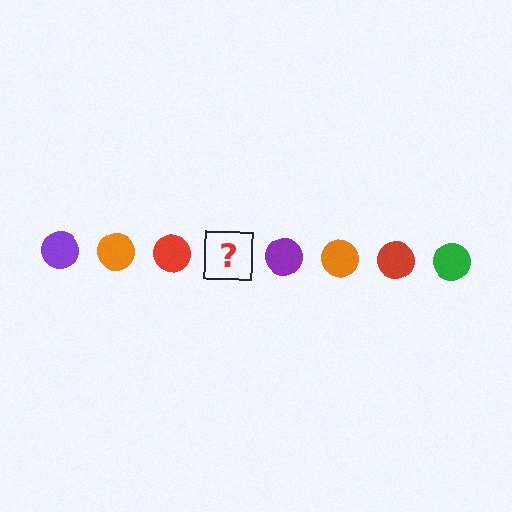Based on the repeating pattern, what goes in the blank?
The blank should be a green circle.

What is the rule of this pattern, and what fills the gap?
The rule is that the pattern cycles through purple, orange, red, green circles. The gap should be filled with a green circle.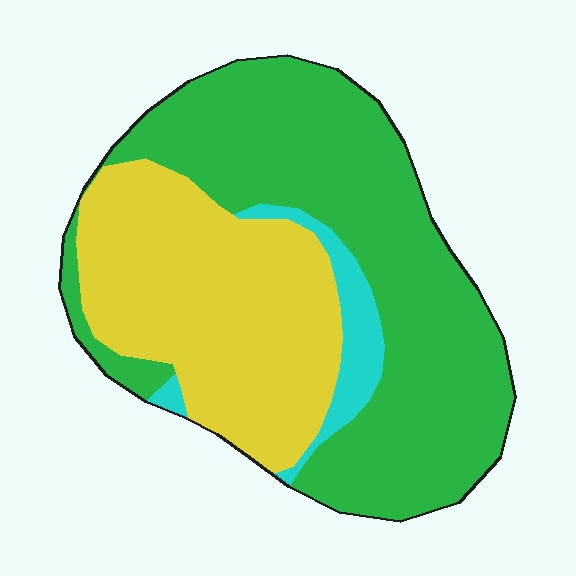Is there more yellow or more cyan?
Yellow.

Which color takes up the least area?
Cyan, at roughly 5%.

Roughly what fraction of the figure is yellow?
Yellow covers 38% of the figure.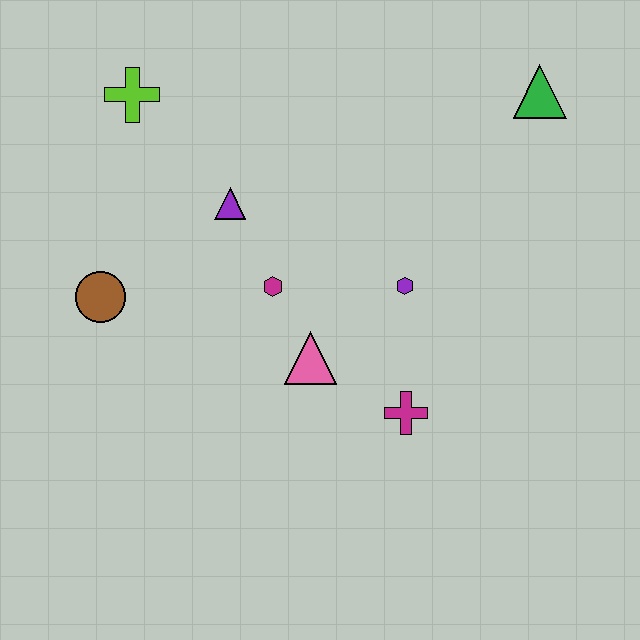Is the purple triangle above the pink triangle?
Yes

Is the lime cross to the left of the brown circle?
No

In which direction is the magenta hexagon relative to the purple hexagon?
The magenta hexagon is to the left of the purple hexagon.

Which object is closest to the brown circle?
The purple triangle is closest to the brown circle.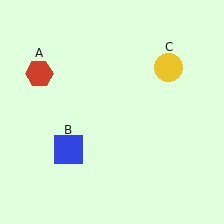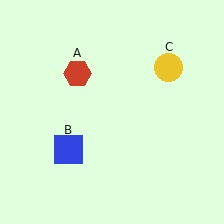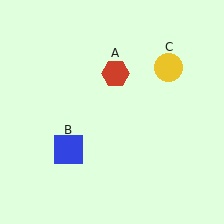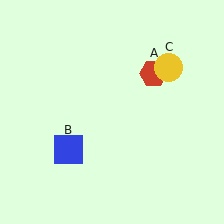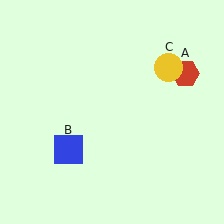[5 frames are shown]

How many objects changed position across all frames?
1 object changed position: red hexagon (object A).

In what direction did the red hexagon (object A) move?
The red hexagon (object A) moved right.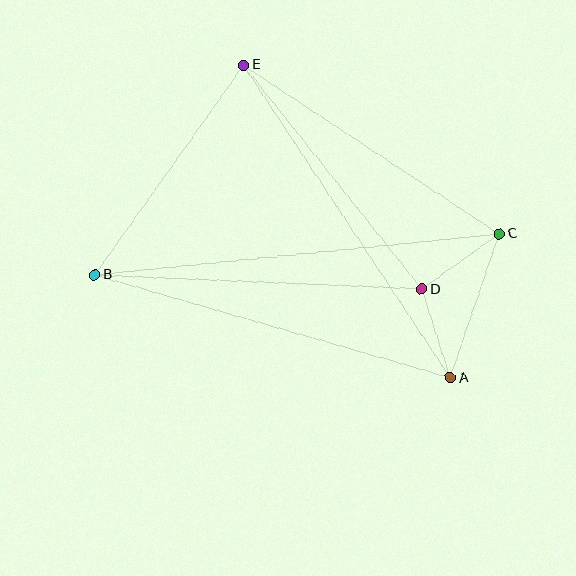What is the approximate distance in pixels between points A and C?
The distance between A and C is approximately 152 pixels.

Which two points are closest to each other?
Points A and D are closest to each other.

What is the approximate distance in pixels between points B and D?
The distance between B and D is approximately 327 pixels.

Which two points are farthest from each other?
Points B and C are farthest from each other.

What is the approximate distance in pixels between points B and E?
The distance between B and E is approximately 257 pixels.